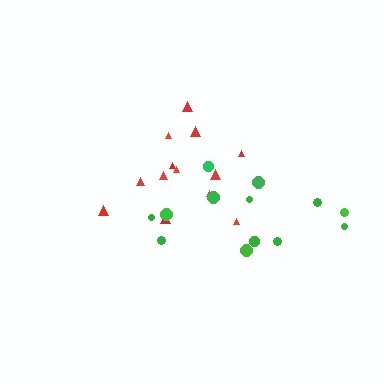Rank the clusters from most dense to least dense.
red, green.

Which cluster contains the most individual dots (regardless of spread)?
Red (13).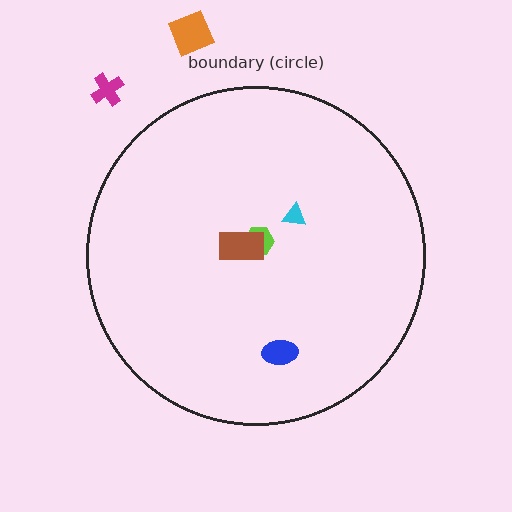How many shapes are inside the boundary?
4 inside, 2 outside.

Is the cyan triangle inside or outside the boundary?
Inside.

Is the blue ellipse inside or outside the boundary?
Inside.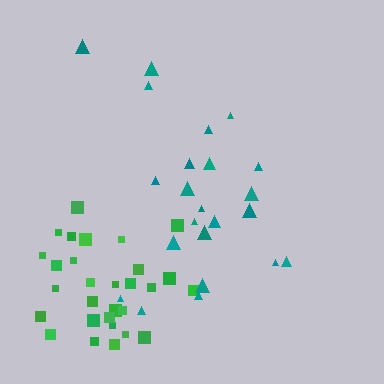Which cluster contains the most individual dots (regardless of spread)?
Green (29).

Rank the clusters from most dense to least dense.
green, teal.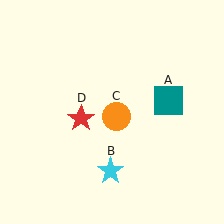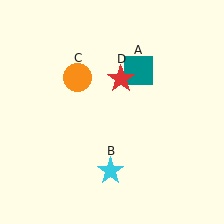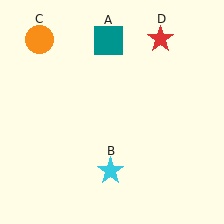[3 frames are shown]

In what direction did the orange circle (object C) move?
The orange circle (object C) moved up and to the left.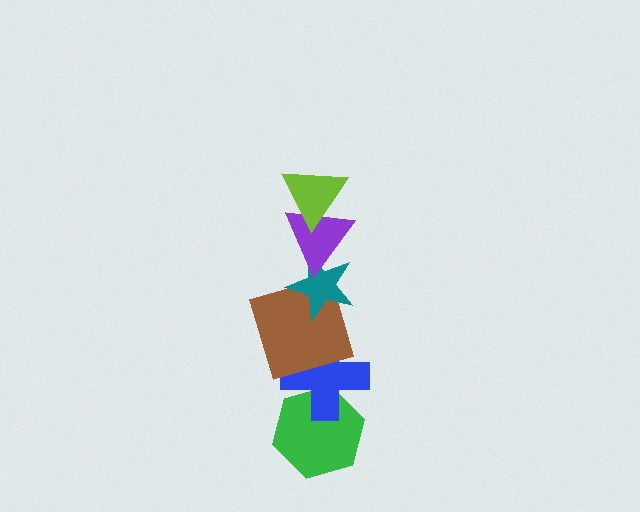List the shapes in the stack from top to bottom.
From top to bottom: the lime triangle, the purple triangle, the teal star, the brown square, the blue cross, the green hexagon.